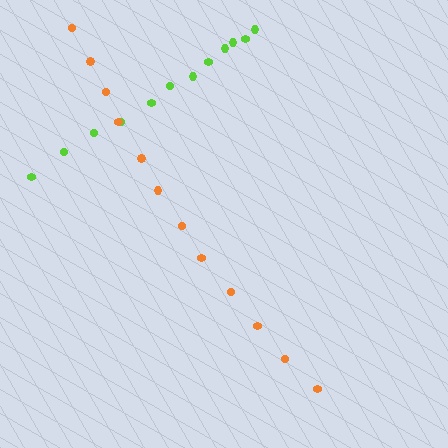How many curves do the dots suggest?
There are 2 distinct paths.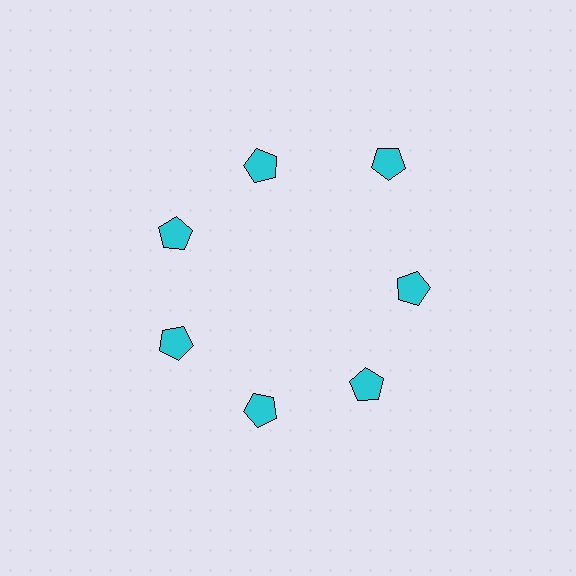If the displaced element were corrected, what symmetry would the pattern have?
It would have 7-fold rotational symmetry — the pattern would map onto itself every 51 degrees.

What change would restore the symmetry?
The symmetry would be restored by moving it inward, back onto the ring so that all 7 pentagons sit at equal angles and equal distance from the center.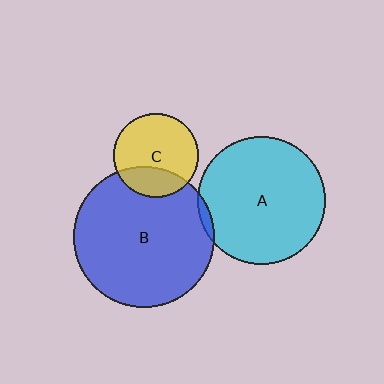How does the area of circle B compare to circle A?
Approximately 1.2 times.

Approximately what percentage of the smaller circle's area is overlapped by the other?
Approximately 5%.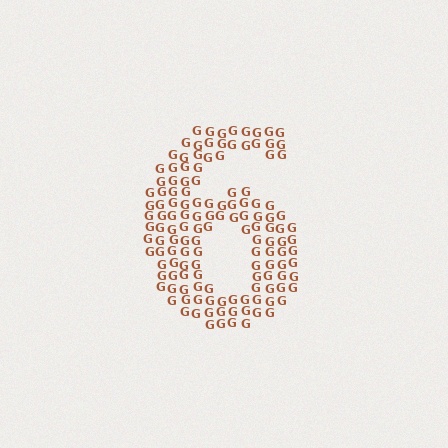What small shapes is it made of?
It is made of small letter G's.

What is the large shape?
The large shape is the digit 6.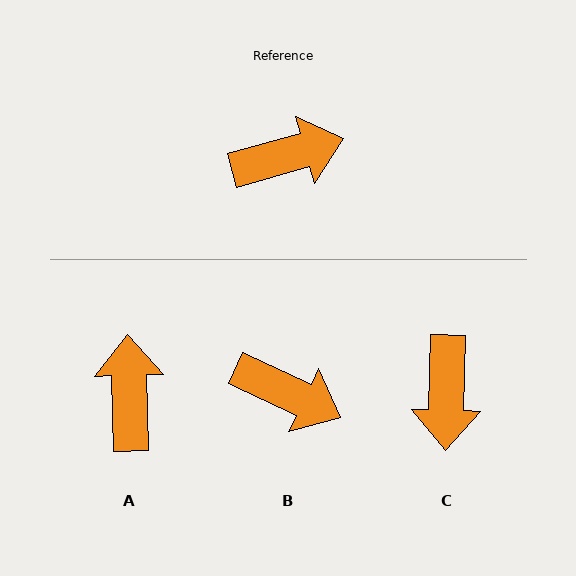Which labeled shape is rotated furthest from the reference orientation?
C, about 107 degrees away.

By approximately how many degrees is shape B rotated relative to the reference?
Approximately 41 degrees clockwise.